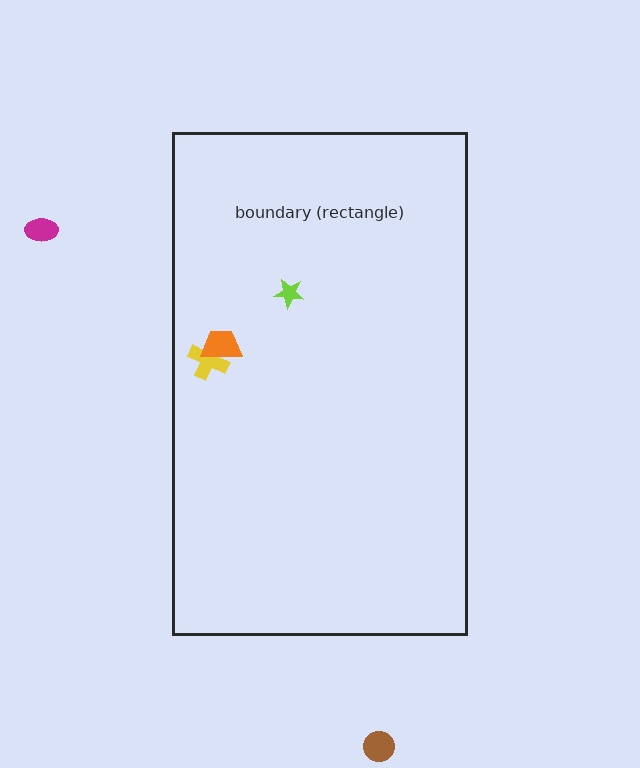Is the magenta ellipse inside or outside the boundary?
Outside.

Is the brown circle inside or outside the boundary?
Outside.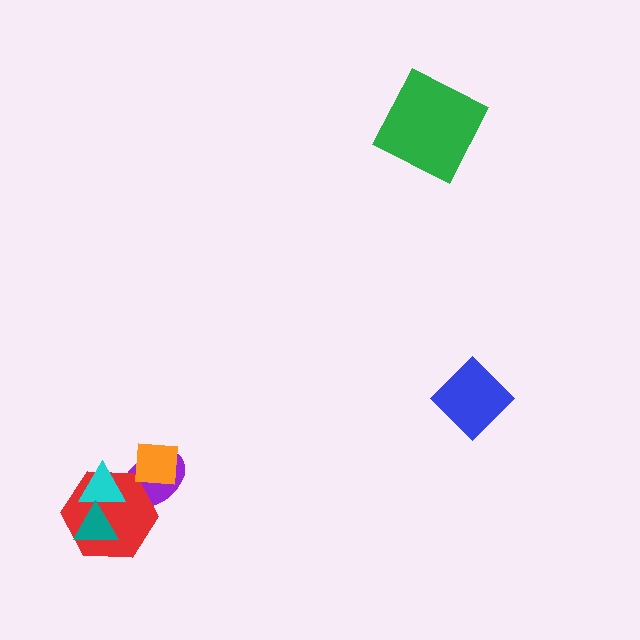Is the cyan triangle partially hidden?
Yes, it is partially covered by another shape.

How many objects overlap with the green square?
0 objects overlap with the green square.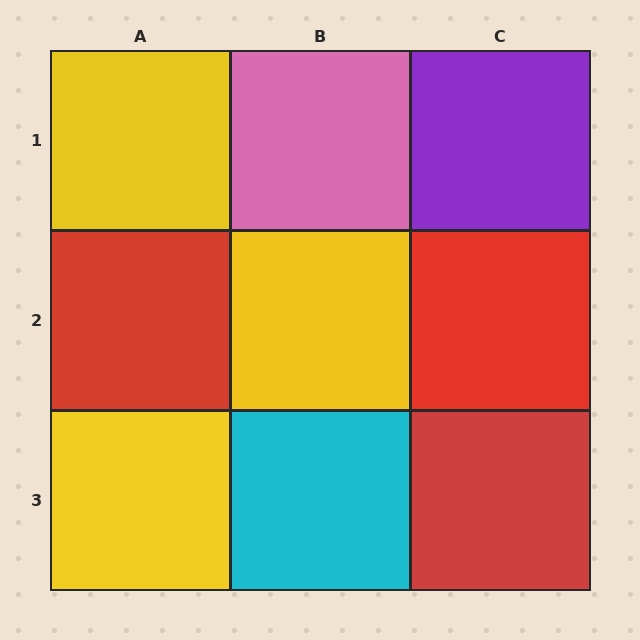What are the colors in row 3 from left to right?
Yellow, cyan, red.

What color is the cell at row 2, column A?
Red.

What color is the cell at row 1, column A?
Yellow.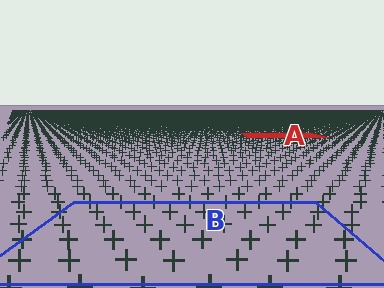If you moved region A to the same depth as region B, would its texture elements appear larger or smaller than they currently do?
They would appear larger. At a closer depth, the same texture elements are projected at a bigger on-screen size.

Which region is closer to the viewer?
Region B is closer. The texture elements there are larger and more spread out.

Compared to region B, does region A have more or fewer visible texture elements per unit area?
Region A has more texture elements per unit area — they are packed more densely because it is farther away.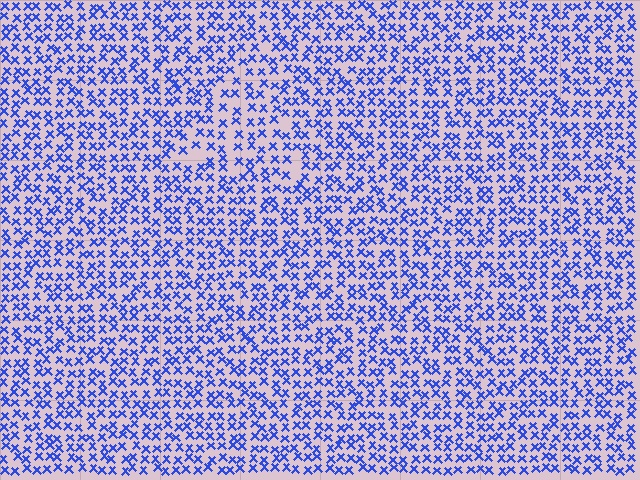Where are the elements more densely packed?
The elements are more densely packed outside the triangle boundary.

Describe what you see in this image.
The image contains small blue elements arranged at two different densities. A triangle-shaped region is visible where the elements are less densely packed than the surrounding area.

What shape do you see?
I see a triangle.